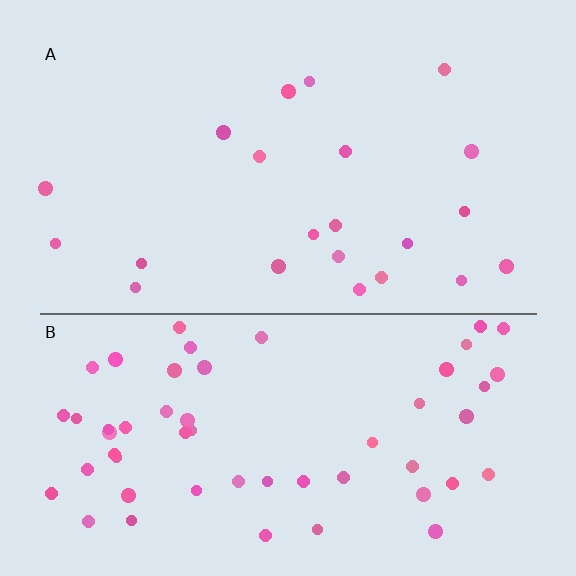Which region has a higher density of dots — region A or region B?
B (the bottom).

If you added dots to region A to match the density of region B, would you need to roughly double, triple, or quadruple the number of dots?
Approximately triple.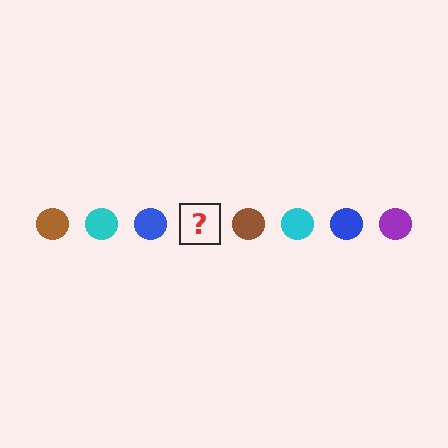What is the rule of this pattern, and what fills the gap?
The rule is that the pattern cycles through brown, cyan, blue, purple circles. The gap should be filled with a purple circle.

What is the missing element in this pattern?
The missing element is a purple circle.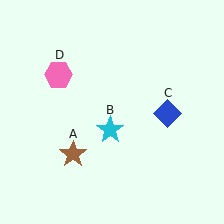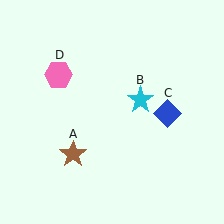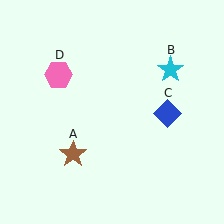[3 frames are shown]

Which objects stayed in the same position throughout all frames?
Brown star (object A) and blue diamond (object C) and pink hexagon (object D) remained stationary.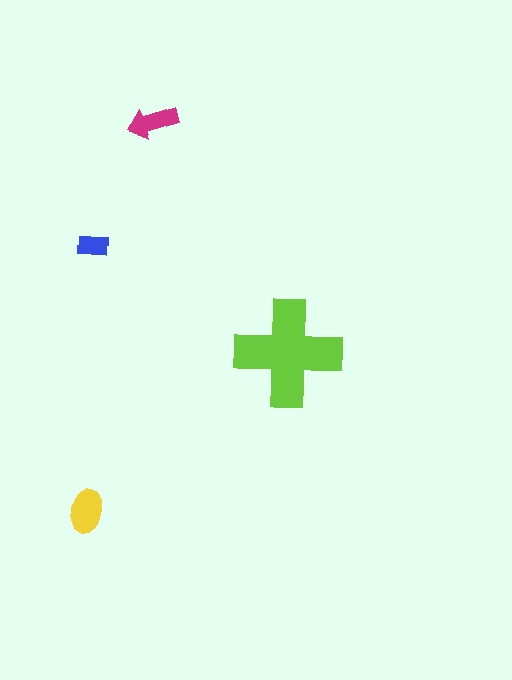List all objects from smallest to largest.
The blue rectangle, the magenta arrow, the yellow ellipse, the lime cross.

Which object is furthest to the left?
The blue rectangle is leftmost.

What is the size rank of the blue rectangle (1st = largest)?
4th.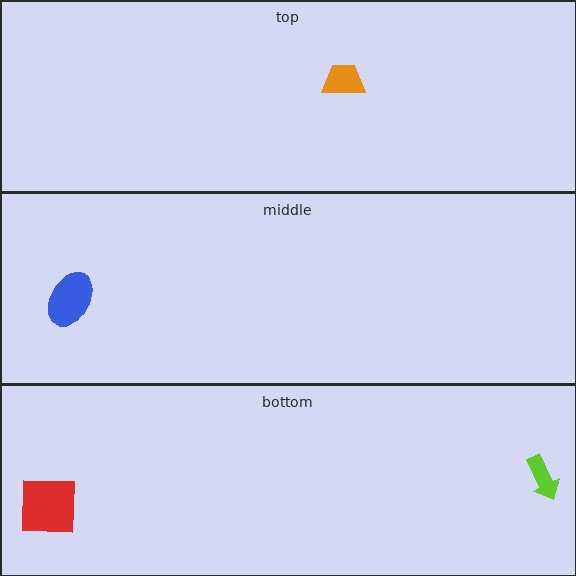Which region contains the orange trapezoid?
The top region.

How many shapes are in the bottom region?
2.